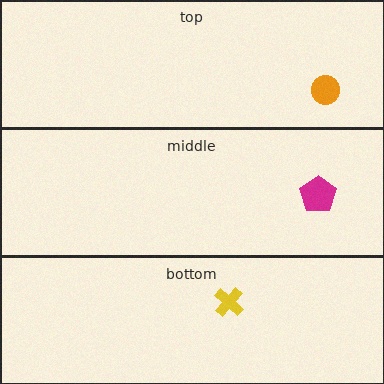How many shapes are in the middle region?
1.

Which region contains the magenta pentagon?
The middle region.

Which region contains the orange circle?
The top region.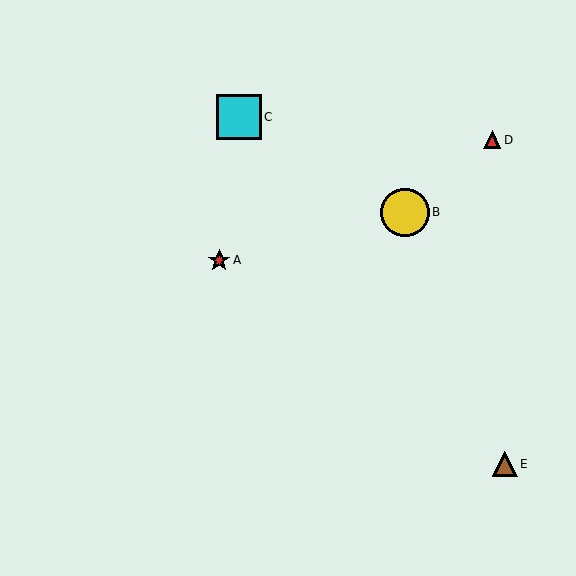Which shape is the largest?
The yellow circle (labeled B) is the largest.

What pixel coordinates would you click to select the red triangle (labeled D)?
Click at (492, 140) to select the red triangle D.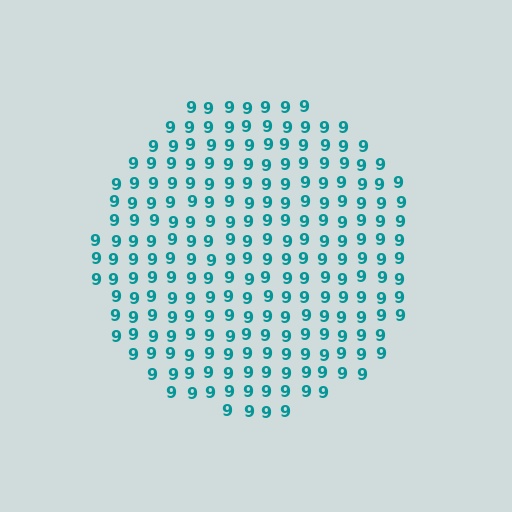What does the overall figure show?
The overall figure shows a circle.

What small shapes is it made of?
It is made of small digit 9's.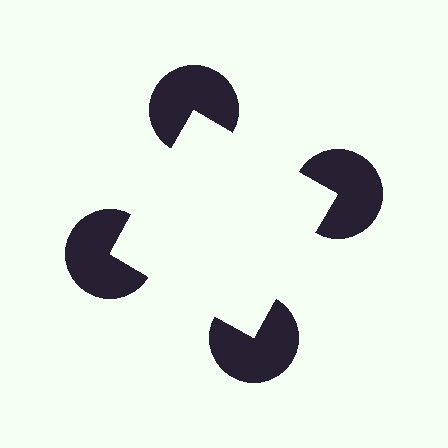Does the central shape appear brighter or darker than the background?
It typically appears slightly brighter than the background, even though no actual brightness change is drawn.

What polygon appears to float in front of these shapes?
An illusory square — its edges are inferred from the aligned wedge cuts in the pac-man discs, not physically drawn.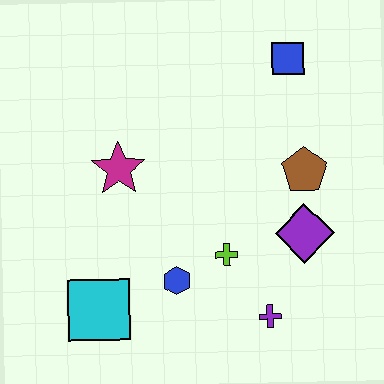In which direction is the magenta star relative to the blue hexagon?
The magenta star is above the blue hexagon.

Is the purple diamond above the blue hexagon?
Yes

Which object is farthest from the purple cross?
The blue square is farthest from the purple cross.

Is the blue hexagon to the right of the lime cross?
No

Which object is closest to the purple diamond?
The brown pentagon is closest to the purple diamond.